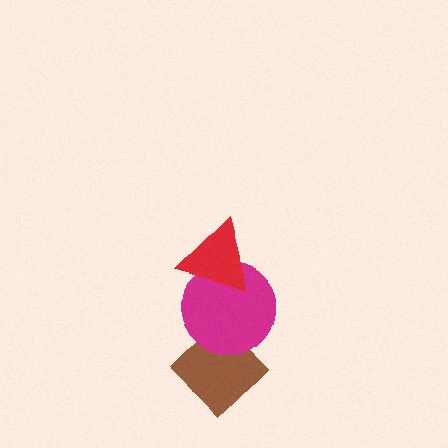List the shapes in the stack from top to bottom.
From top to bottom: the red triangle, the magenta circle, the brown diamond.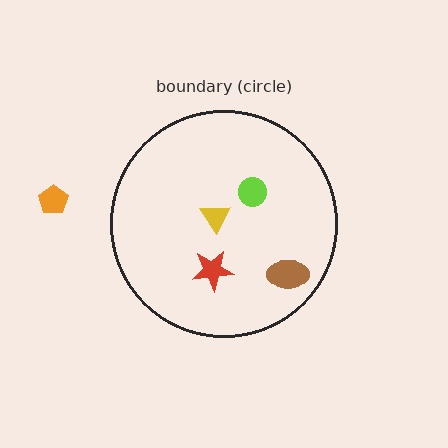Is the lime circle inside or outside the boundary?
Inside.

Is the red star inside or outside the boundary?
Inside.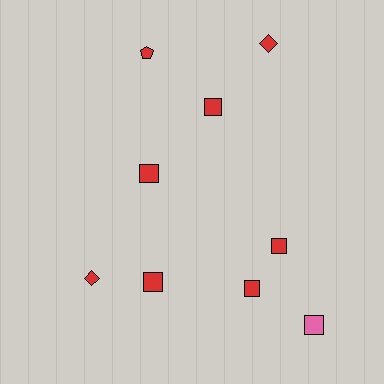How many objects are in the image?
There are 9 objects.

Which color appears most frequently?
Red, with 8 objects.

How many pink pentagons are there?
There are no pink pentagons.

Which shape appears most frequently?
Square, with 6 objects.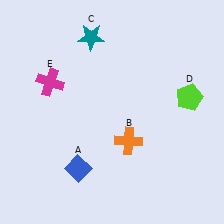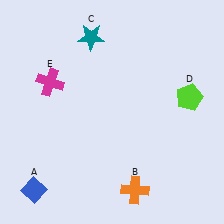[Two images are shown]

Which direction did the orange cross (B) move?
The orange cross (B) moved down.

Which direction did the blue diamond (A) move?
The blue diamond (A) moved left.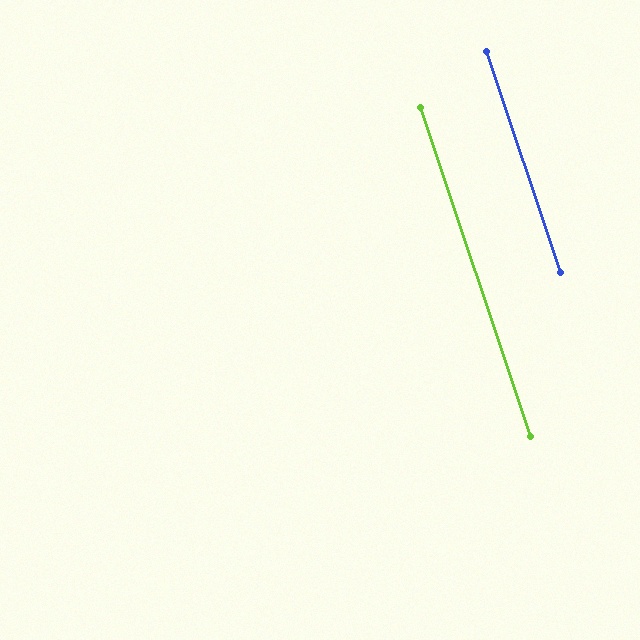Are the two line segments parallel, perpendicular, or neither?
Parallel — their directions differ by only 0.0°.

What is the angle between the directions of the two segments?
Approximately 0 degrees.